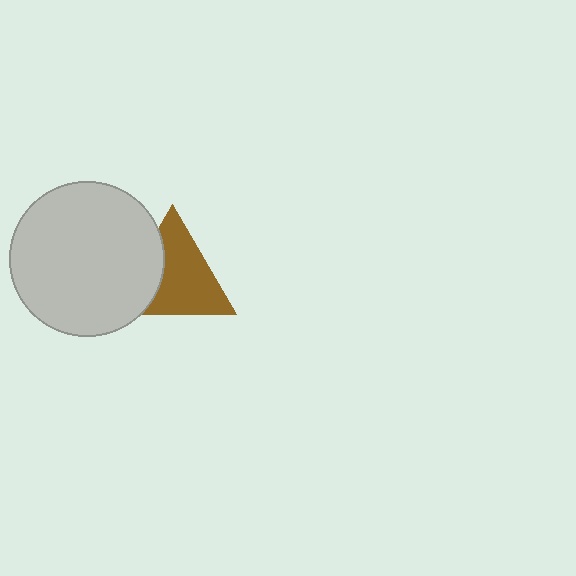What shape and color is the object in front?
The object in front is a light gray circle.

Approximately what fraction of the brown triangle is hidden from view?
Roughly 32% of the brown triangle is hidden behind the light gray circle.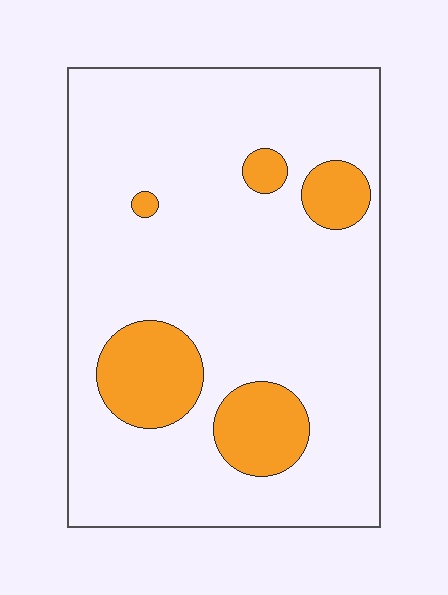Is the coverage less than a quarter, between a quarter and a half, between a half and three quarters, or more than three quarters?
Less than a quarter.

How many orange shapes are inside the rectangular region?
5.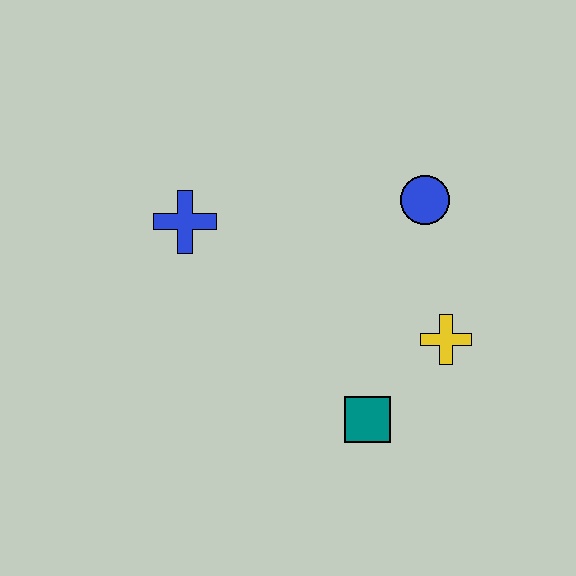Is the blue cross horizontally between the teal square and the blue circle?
No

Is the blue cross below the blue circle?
Yes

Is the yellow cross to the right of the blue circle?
Yes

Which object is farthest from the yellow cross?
The blue cross is farthest from the yellow cross.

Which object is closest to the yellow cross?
The teal square is closest to the yellow cross.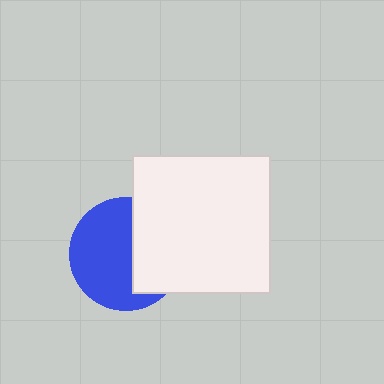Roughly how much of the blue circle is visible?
About half of it is visible (roughly 60%).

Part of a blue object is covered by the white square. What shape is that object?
It is a circle.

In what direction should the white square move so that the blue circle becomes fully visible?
The white square should move right. That is the shortest direction to clear the overlap and leave the blue circle fully visible.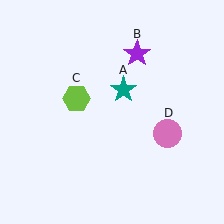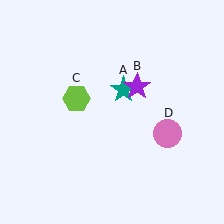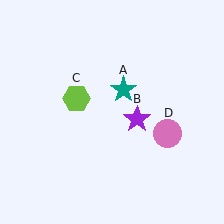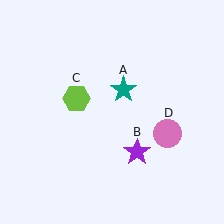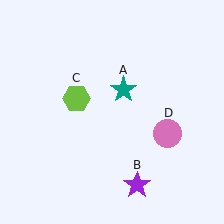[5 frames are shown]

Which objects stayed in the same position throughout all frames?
Teal star (object A) and lime hexagon (object C) and pink circle (object D) remained stationary.